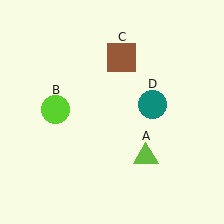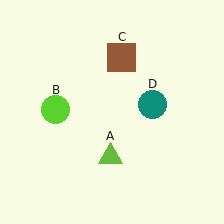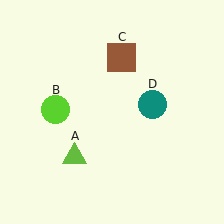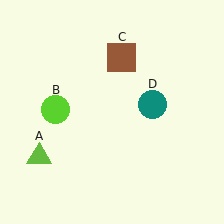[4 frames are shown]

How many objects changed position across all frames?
1 object changed position: lime triangle (object A).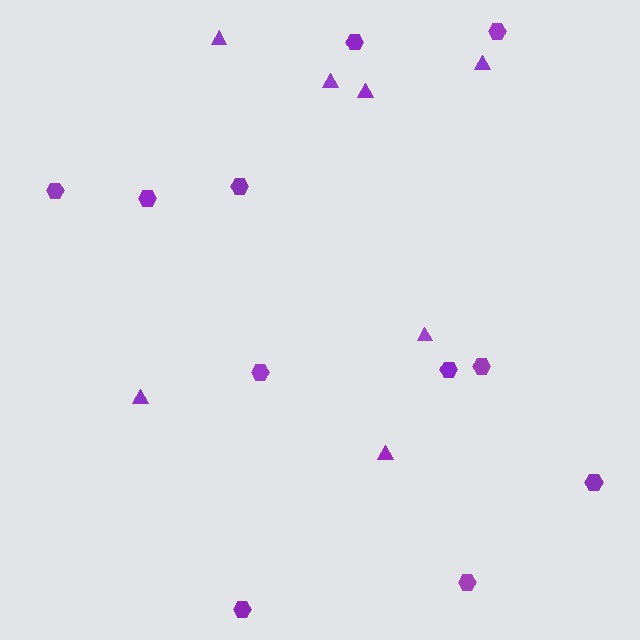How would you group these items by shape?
There are 2 groups: one group of triangles (7) and one group of hexagons (11).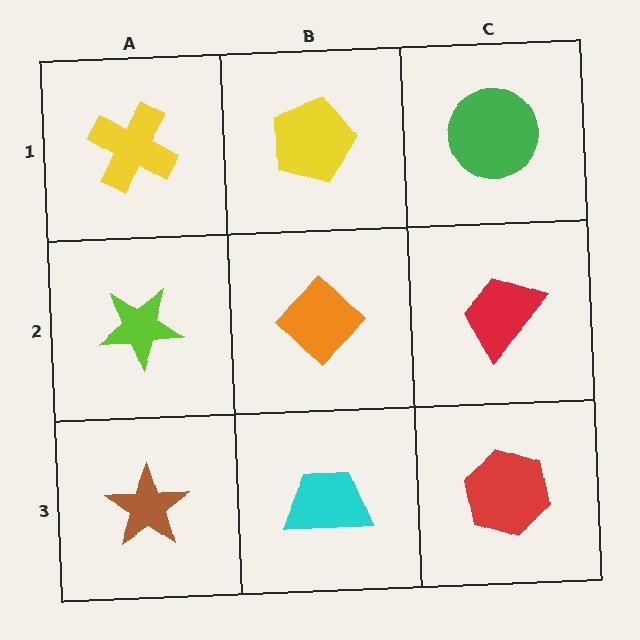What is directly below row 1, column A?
A lime star.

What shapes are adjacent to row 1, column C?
A red trapezoid (row 2, column C), a yellow pentagon (row 1, column B).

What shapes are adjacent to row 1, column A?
A lime star (row 2, column A), a yellow pentagon (row 1, column B).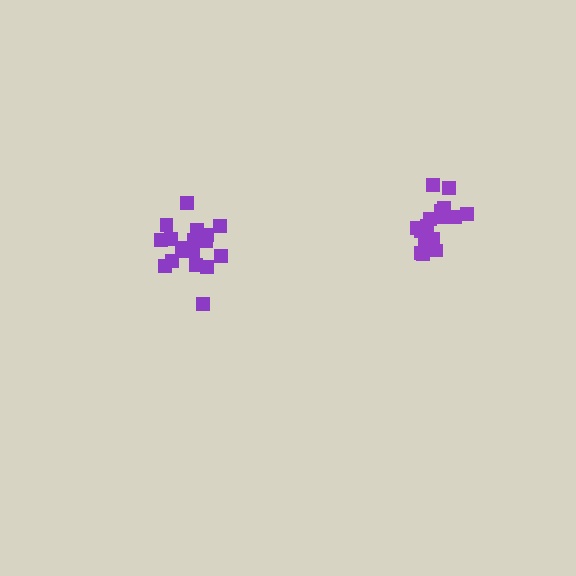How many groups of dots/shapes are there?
There are 2 groups.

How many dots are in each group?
Group 1: 20 dots, Group 2: 18 dots (38 total).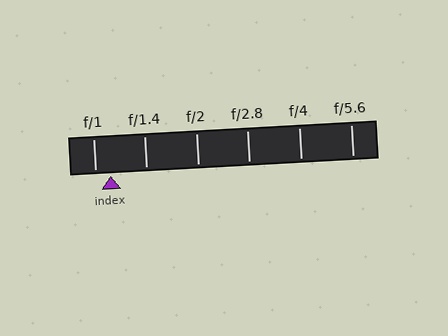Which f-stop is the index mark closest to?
The index mark is closest to f/1.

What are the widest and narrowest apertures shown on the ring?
The widest aperture shown is f/1 and the narrowest is f/5.6.